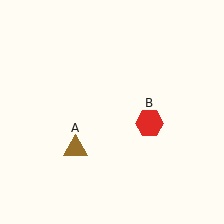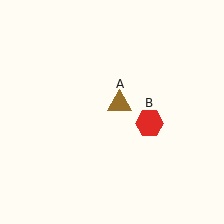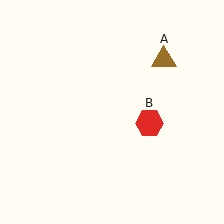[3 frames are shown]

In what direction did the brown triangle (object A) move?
The brown triangle (object A) moved up and to the right.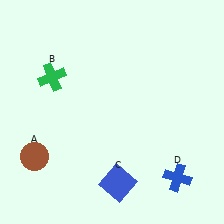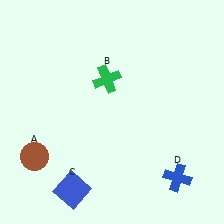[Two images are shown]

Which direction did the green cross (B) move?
The green cross (B) moved right.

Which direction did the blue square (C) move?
The blue square (C) moved left.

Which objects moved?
The objects that moved are: the green cross (B), the blue square (C).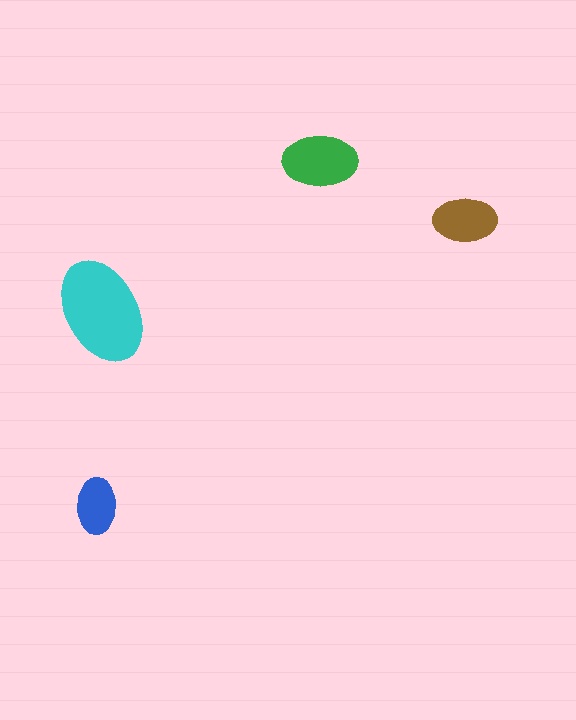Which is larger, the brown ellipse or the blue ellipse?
The brown one.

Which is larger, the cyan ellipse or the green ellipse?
The cyan one.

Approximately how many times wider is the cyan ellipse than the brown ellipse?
About 1.5 times wider.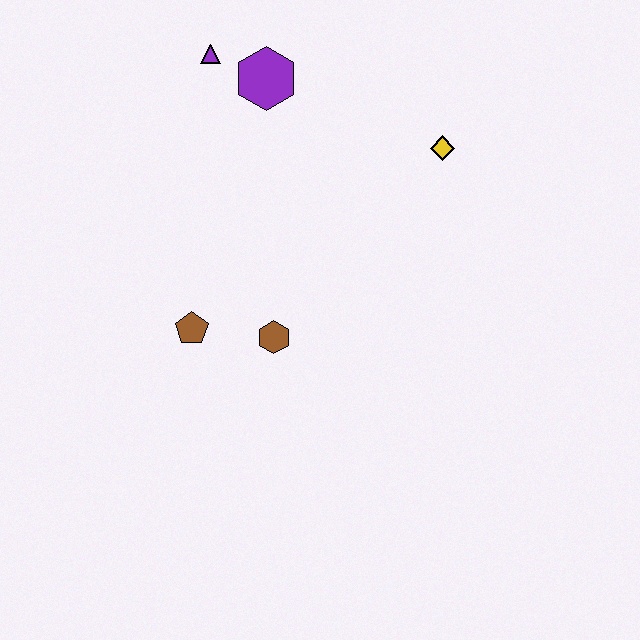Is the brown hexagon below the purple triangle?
Yes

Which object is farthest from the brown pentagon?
The yellow diamond is farthest from the brown pentagon.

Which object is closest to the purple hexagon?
The purple triangle is closest to the purple hexagon.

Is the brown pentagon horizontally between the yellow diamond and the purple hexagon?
No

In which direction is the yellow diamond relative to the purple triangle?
The yellow diamond is to the right of the purple triangle.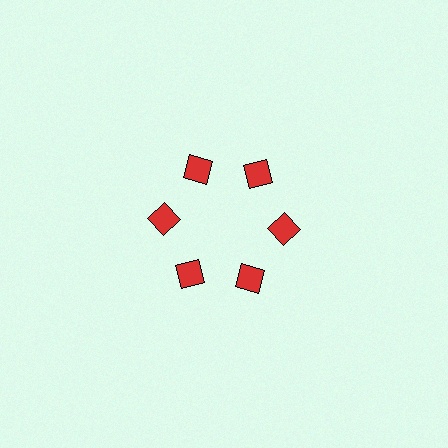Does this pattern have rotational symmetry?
Yes, this pattern has 6-fold rotational symmetry. It looks the same after rotating 60 degrees around the center.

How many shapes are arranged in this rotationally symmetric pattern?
There are 6 shapes, arranged in 6 groups of 1.